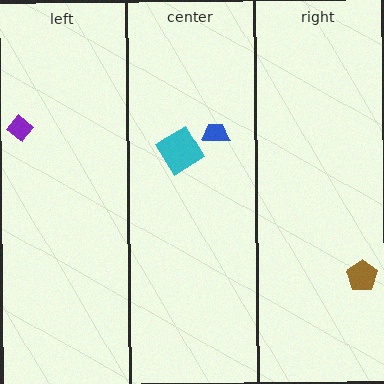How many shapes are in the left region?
1.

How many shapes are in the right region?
1.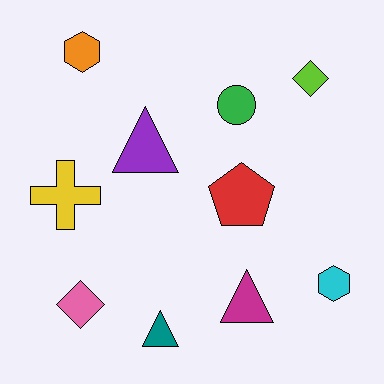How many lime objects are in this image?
There is 1 lime object.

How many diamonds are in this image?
There are 2 diamonds.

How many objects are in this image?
There are 10 objects.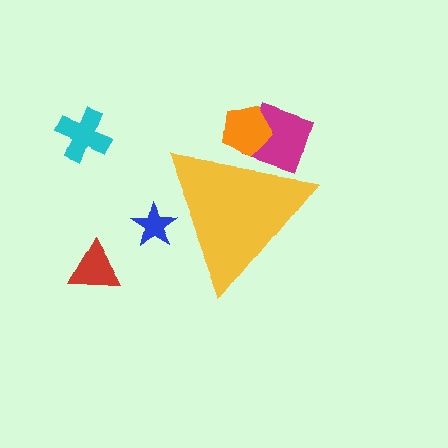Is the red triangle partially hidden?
No, the red triangle is fully visible.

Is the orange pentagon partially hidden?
Yes, the orange pentagon is partially hidden behind the yellow triangle.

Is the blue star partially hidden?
Yes, the blue star is partially hidden behind the yellow triangle.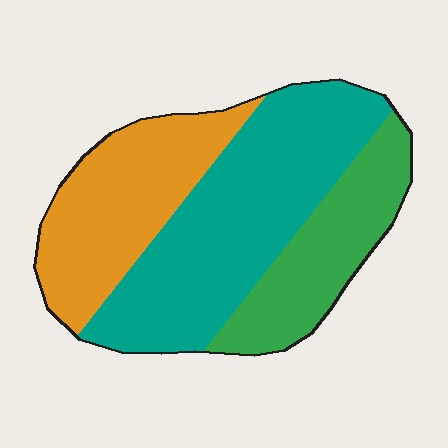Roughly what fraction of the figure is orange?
Orange takes up about one third (1/3) of the figure.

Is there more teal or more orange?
Teal.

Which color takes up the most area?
Teal, at roughly 45%.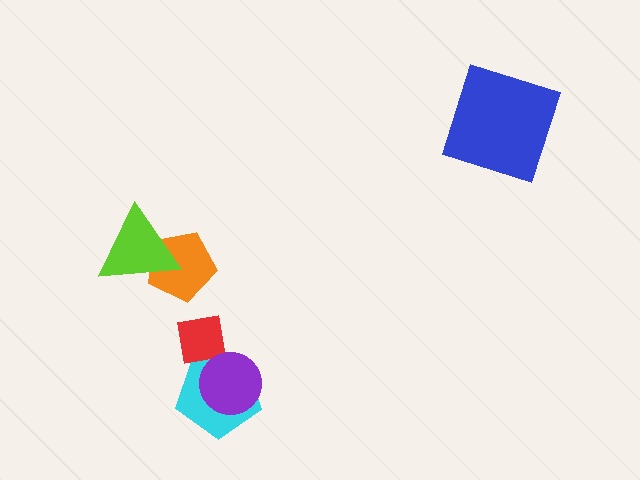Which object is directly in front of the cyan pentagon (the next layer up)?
The red square is directly in front of the cyan pentagon.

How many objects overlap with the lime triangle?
1 object overlaps with the lime triangle.